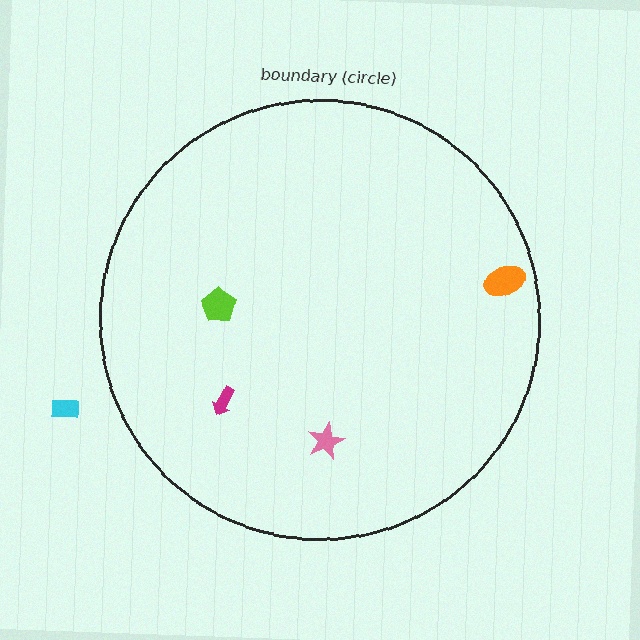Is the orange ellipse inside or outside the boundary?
Inside.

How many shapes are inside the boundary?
4 inside, 1 outside.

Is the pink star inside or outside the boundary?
Inside.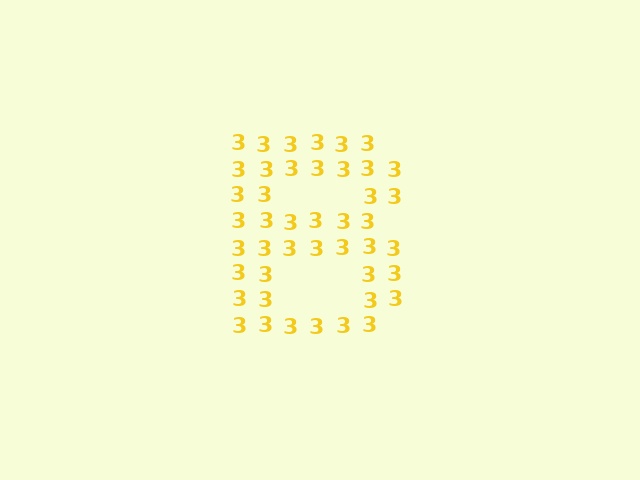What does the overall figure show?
The overall figure shows the letter B.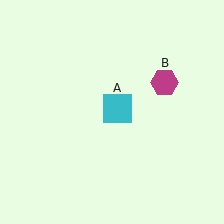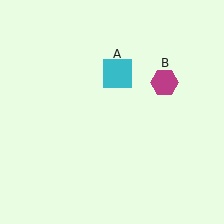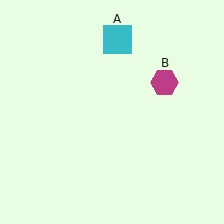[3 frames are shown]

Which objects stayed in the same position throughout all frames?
Magenta hexagon (object B) remained stationary.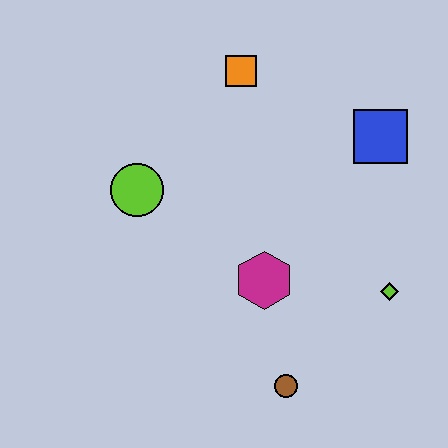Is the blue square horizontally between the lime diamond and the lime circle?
Yes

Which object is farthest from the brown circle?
The orange square is farthest from the brown circle.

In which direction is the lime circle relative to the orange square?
The lime circle is below the orange square.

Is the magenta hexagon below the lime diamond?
No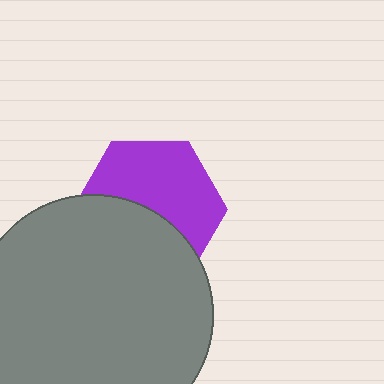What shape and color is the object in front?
The object in front is a gray circle.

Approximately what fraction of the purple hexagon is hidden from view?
Roughly 45% of the purple hexagon is hidden behind the gray circle.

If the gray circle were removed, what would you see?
You would see the complete purple hexagon.